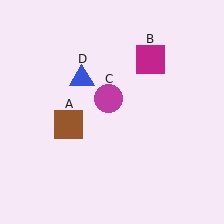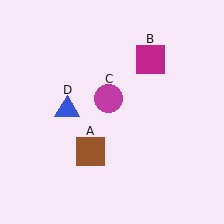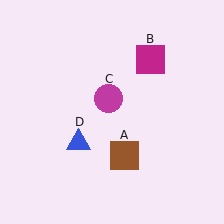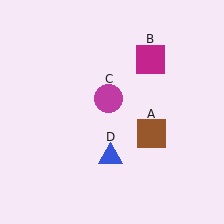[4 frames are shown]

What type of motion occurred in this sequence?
The brown square (object A), blue triangle (object D) rotated counterclockwise around the center of the scene.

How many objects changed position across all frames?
2 objects changed position: brown square (object A), blue triangle (object D).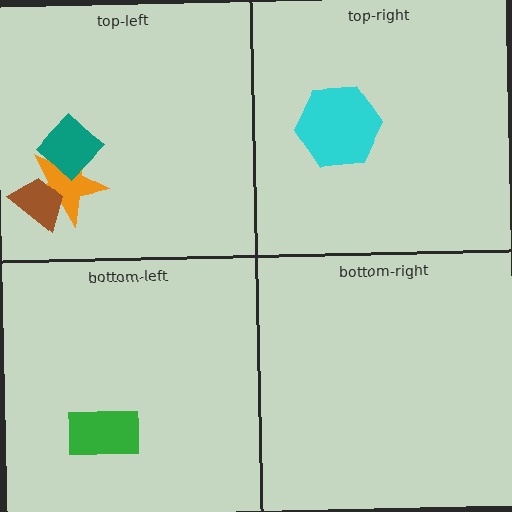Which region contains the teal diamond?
The top-left region.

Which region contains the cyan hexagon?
The top-right region.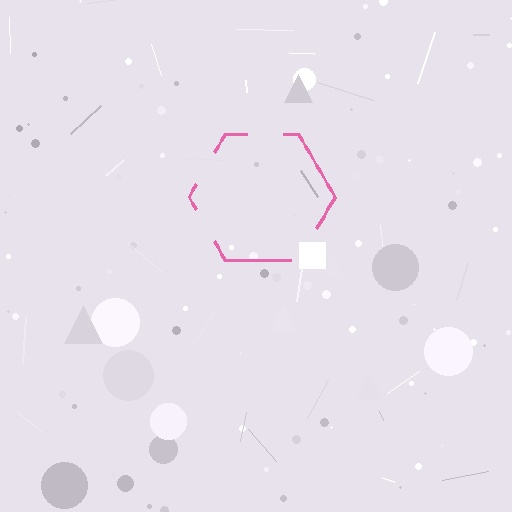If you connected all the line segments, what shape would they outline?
They would outline a hexagon.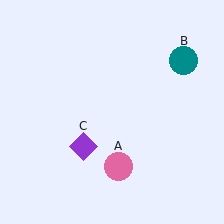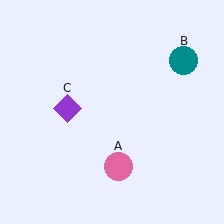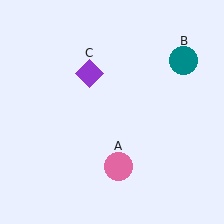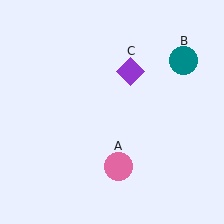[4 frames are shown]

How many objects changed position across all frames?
1 object changed position: purple diamond (object C).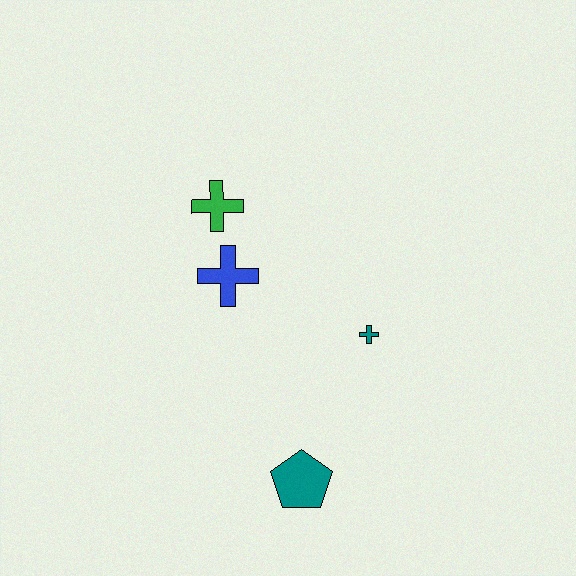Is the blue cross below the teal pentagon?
No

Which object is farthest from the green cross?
The teal pentagon is farthest from the green cross.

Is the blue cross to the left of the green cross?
No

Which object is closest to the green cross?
The blue cross is closest to the green cross.